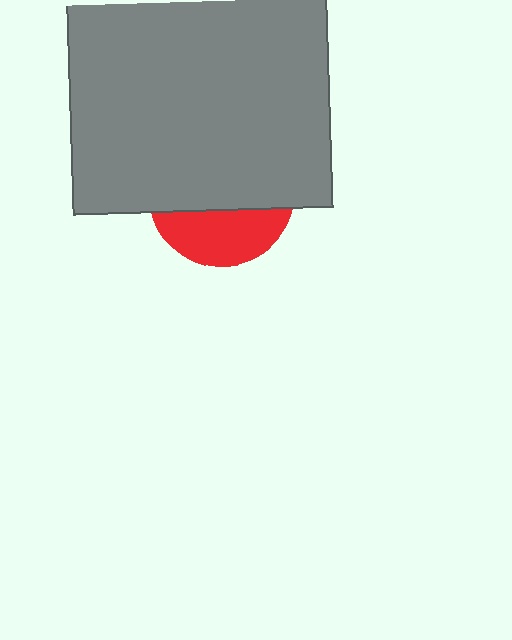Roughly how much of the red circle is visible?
A small part of it is visible (roughly 35%).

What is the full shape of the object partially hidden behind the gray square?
The partially hidden object is a red circle.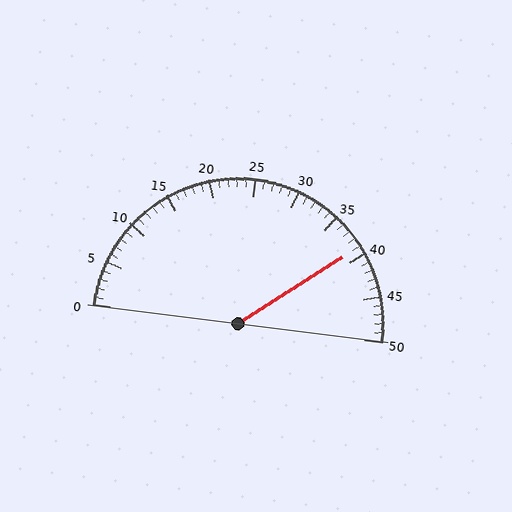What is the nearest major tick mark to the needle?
The nearest major tick mark is 40.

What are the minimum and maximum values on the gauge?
The gauge ranges from 0 to 50.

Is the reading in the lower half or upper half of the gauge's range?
The reading is in the upper half of the range (0 to 50).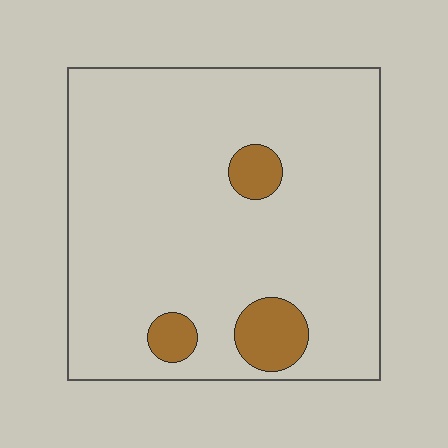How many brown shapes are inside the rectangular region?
3.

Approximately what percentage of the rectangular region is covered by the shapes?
Approximately 10%.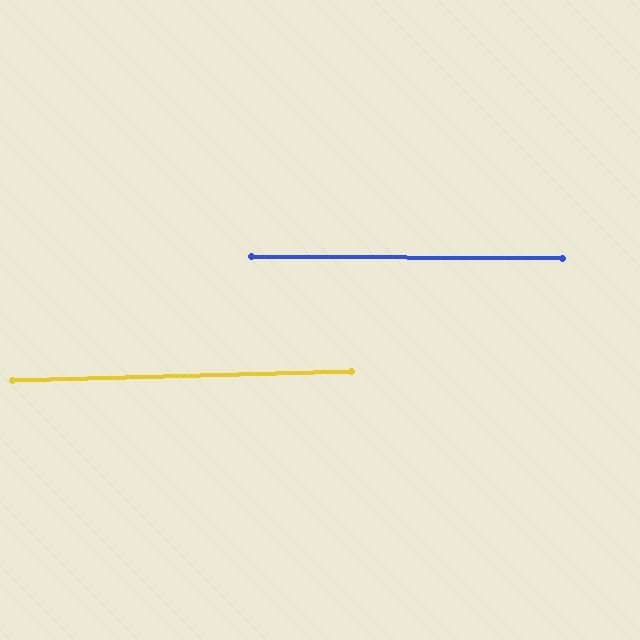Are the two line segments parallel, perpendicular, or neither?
Parallel — their directions differ by only 1.9°.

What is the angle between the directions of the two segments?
Approximately 2 degrees.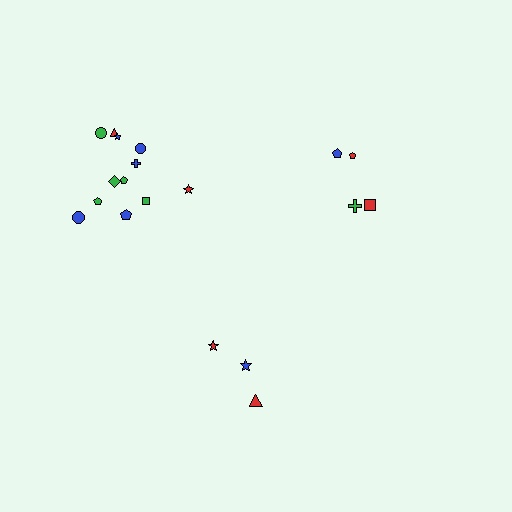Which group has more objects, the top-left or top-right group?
The top-left group.